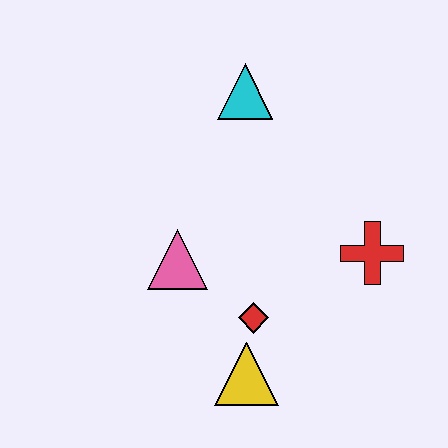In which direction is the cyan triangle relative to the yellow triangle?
The cyan triangle is above the yellow triangle.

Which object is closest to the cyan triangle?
The pink triangle is closest to the cyan triangle.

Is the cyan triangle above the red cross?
Yes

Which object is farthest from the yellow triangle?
The cyan triangle is farthest from the yellow triangle.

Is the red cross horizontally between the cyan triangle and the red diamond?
No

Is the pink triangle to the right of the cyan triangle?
No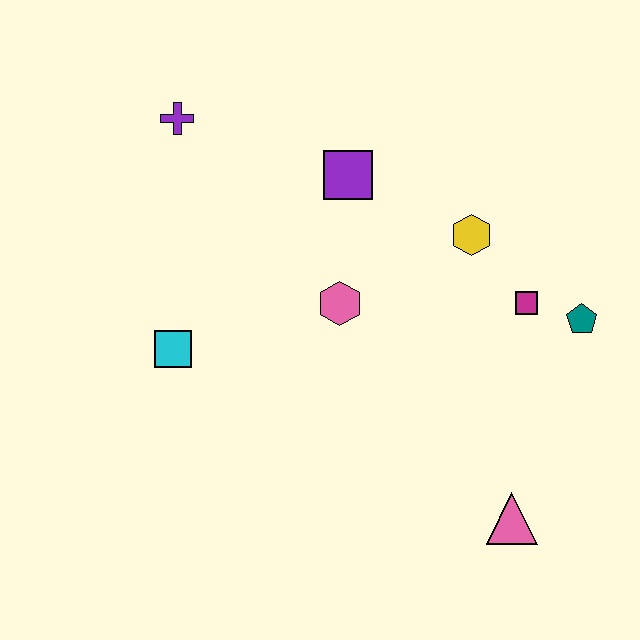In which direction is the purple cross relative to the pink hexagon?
The purple cross is above the pink hexagon.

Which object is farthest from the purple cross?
The pink triangle is farthest from the purple cross.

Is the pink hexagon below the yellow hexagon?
Yes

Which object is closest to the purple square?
The pink hexagon is closest to the purple square.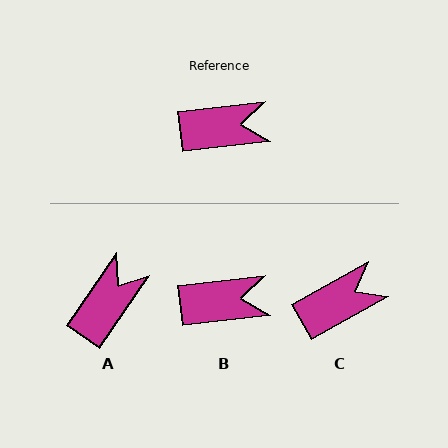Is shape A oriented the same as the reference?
No, it is off by about 49 degrees.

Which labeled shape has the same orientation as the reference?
B.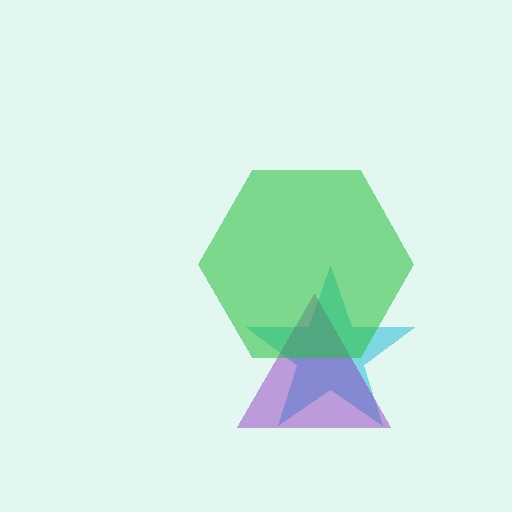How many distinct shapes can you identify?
There are 3 distinct shapes: a cyan star, a purple triangle, a green hexagon.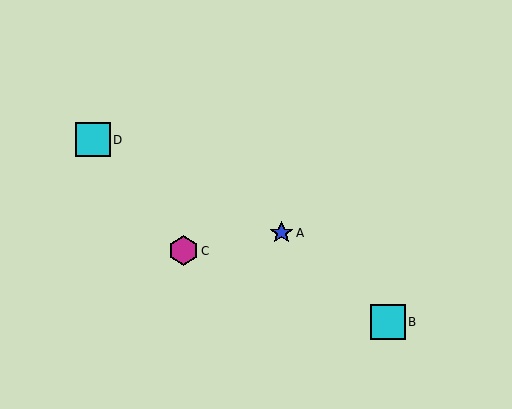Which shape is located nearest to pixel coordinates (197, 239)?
The magenta hexagon (labeled C) at (183, 251) is nearest to that location.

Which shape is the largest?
The cyan square (labeled B) is the largest.